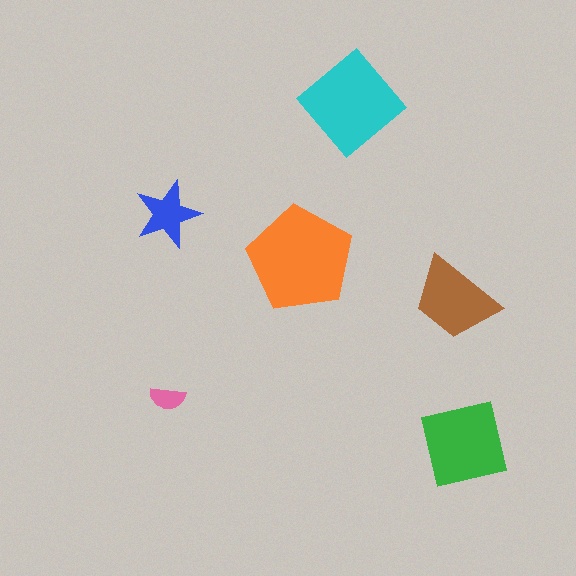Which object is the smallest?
The pink semicircle.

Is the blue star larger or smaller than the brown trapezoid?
Smaller.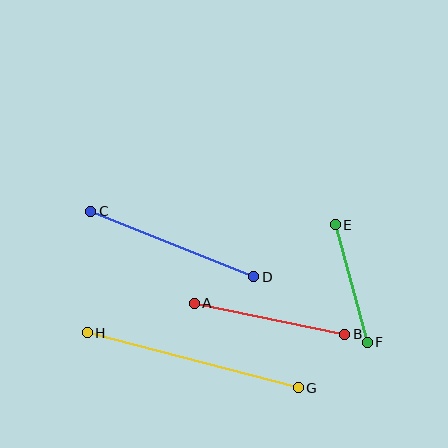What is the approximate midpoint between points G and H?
The midpoint is at approximately (193, 360) pixels.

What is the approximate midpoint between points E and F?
The midpoint is at approximately (351, 283) pixels.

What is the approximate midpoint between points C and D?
The midpoint is at approximately (172, 244) pixels.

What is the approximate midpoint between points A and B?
The midpoint is at approximately (269, 319) pixels.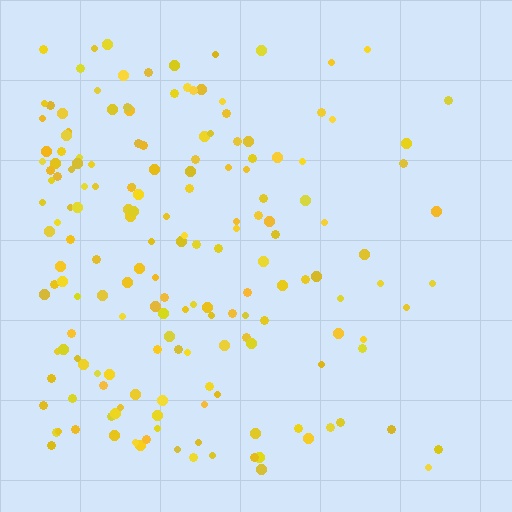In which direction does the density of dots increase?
From right to left, with the left side densest.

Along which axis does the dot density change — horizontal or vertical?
Horizontal.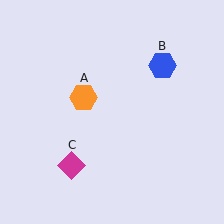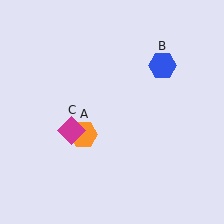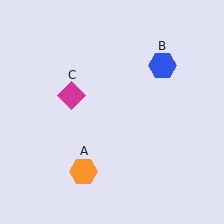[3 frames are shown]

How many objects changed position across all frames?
2 objects changed position: orange hexagon (object A), magenta diamond (object C).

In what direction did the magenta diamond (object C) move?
The magenta diamond (object C) moved up.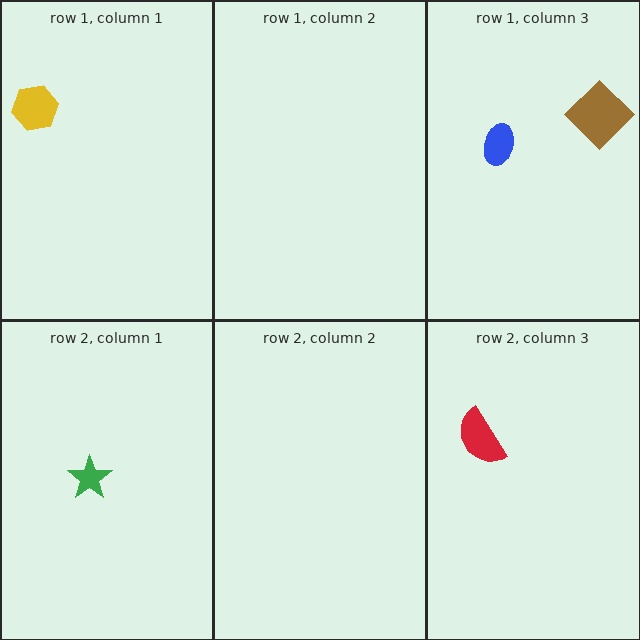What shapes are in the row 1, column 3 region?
The brown diamond, the blue ellipse.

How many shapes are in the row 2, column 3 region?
1.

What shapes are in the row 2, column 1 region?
The green star.